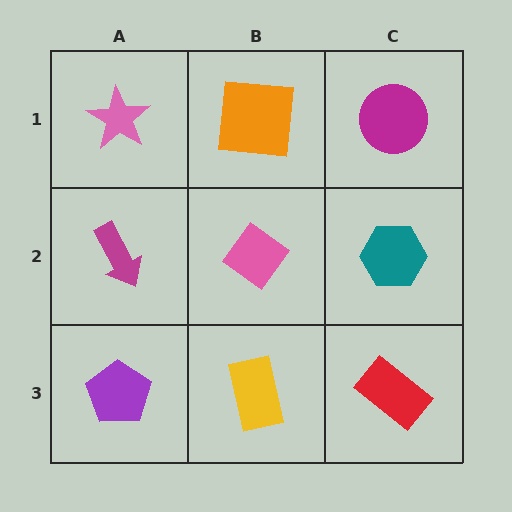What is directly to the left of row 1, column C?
An orange square.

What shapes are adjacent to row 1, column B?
A pink diamond (row 2, column B), a pink star (row 1, column A), a magenta circle (row 1, column C).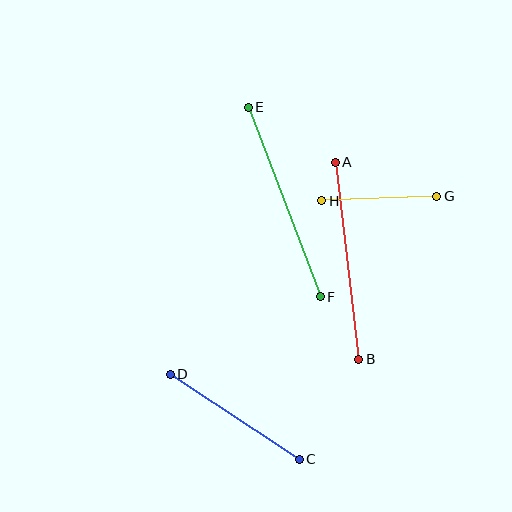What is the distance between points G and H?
The distance is approximately 115 pixels.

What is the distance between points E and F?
The distance is approximately 202 pixels.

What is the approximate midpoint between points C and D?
The midpoint is at approximately (235, 417) pixels.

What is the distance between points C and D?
The distance is approximately 155 pixels.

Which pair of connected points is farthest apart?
Points E and F are farthest apart.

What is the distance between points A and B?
The distance is approximately 198 pixels.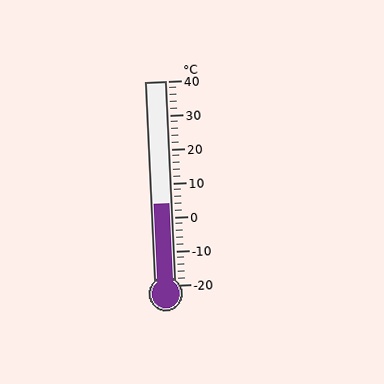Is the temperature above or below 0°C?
The temperature is above 0°C.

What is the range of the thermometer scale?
The thermometer scale ranges from -20°C to 40°C.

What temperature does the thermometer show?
The thermometer shows approximately 4°C.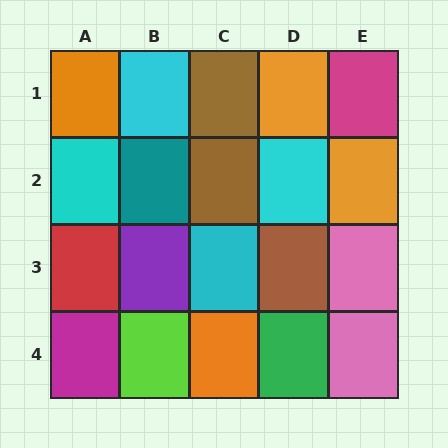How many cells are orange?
4 cells are orange.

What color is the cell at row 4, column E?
Pink.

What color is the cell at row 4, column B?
Lime.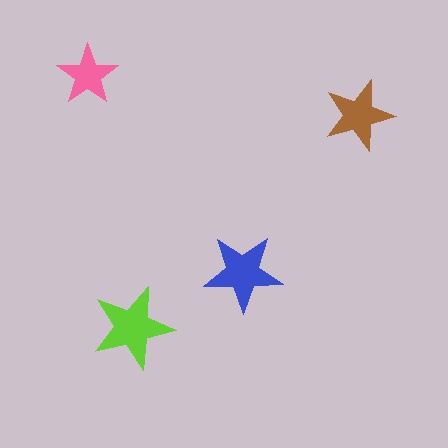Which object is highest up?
The pink star is topmost.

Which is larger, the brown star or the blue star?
The blue one.